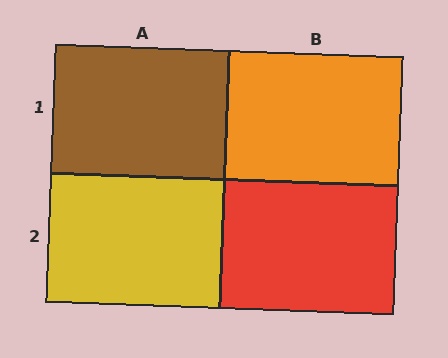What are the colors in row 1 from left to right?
Brown, orange.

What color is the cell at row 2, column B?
Red.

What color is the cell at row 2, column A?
Yellow.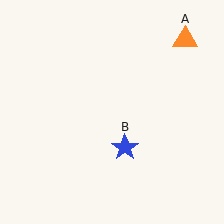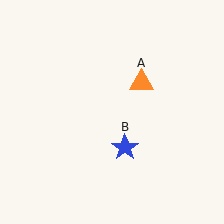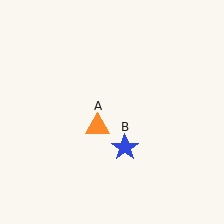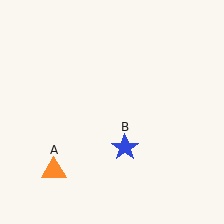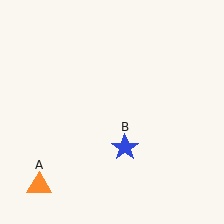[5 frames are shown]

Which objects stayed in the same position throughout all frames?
Blue star (object B) remained stationary.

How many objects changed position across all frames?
1 object changed position: orange triangle (object A).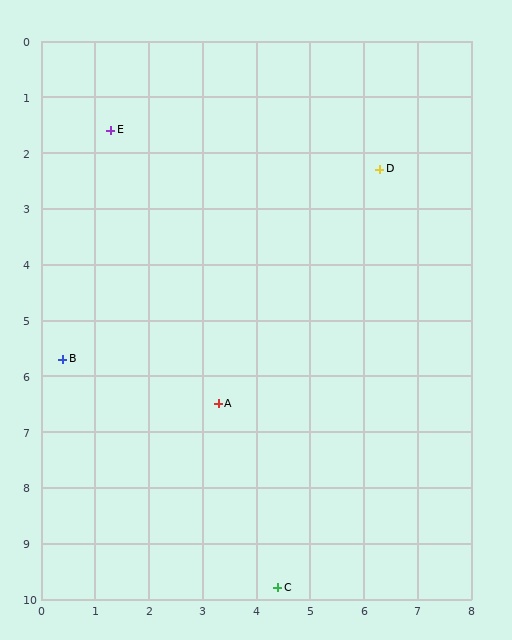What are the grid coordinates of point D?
Point D is at approximately (6.3, 2.3).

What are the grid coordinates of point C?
Point C is at approximately (4.4, 9.8).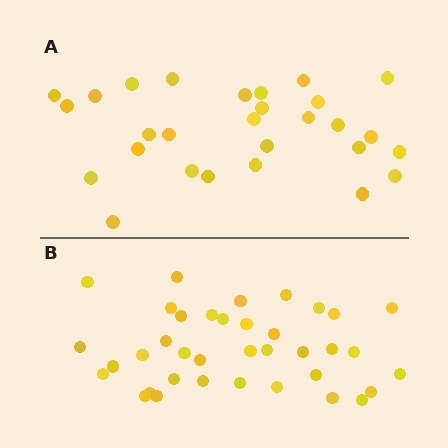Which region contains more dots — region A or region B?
Region B (the bottom region) has more dots.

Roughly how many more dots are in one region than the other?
Region B has roughly 8 or so more dots than region A.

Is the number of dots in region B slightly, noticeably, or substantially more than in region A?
Region B has noticeably more, but not dramatically so. The ratio is roughly 1.3 to 1.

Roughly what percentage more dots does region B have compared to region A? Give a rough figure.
About 30% more.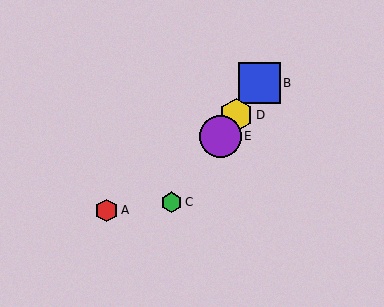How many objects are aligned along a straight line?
4 objects (B, C, D, E) are aligned along a straight line.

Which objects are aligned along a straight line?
Objects B, C, D, E are aligned along a straight line.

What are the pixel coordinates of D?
Object D is at (236, 115).